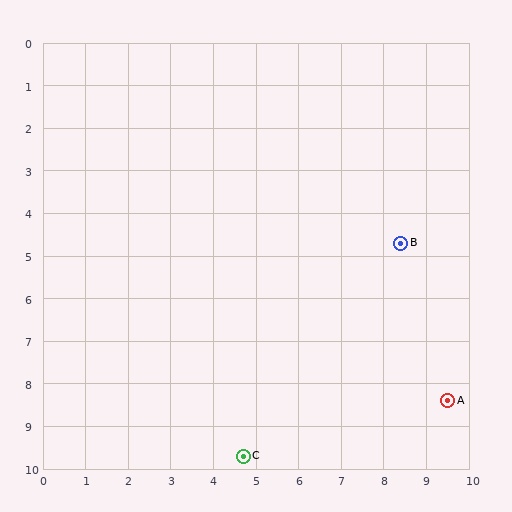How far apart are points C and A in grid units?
Points C and A are about 5.0 grid units apart.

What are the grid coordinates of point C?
Point C is at approximately (4.7, 9.7).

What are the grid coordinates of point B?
Point B is at approximately (8.4, 4.7).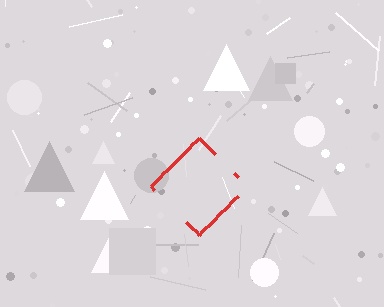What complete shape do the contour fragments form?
The contour fragments form a diamond.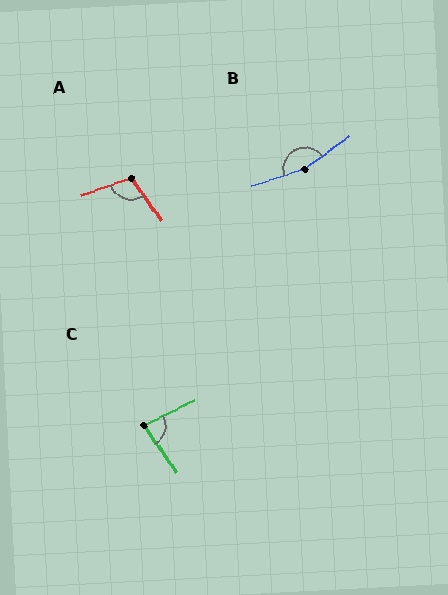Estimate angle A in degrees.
Approximately 107 degrees.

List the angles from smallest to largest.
C (81°), A (107°), B (162°).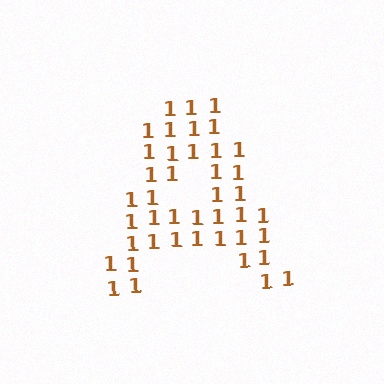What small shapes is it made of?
It is made of small digit 1's.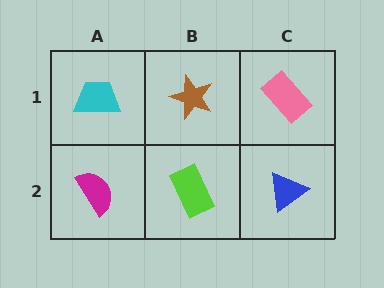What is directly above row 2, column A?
A cyan trapezoid.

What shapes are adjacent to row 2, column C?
A pink rectangle (row 1, column C), a lime rectangle (row 2, column B).